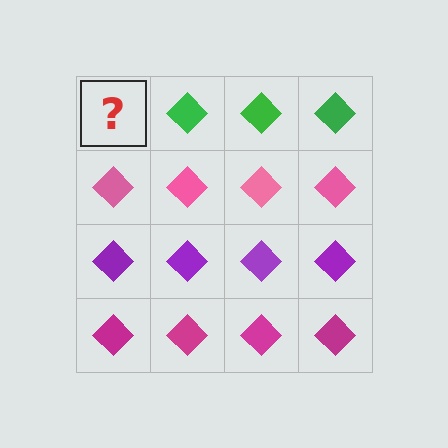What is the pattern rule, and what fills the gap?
The rule is that each row has a consistent color. The gap should be filled with a green diamond.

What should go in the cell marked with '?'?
The missing cell should contain a green diamond.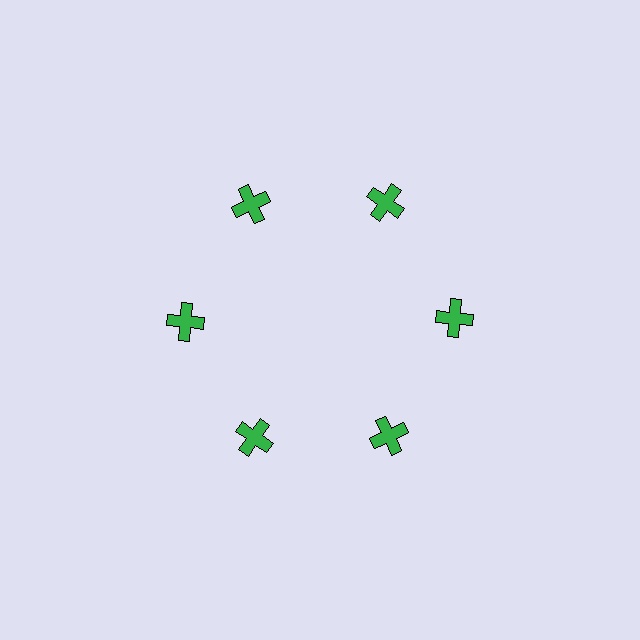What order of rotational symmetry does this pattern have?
This pattern has 6-fold rotational symmetry.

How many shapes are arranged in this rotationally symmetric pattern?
There are 6 shapes, arranged in 6 groups of 1.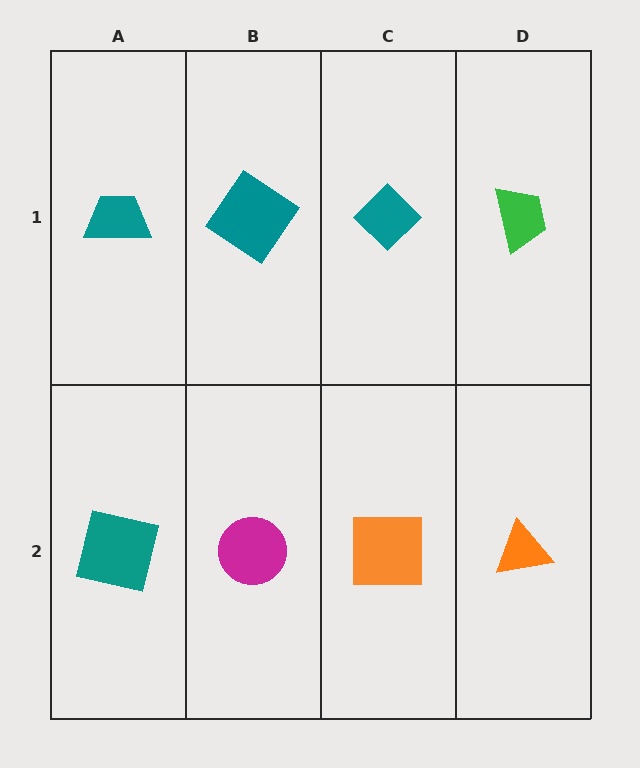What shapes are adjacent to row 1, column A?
A teal square (row 2, column A), a teal diamond (row 1, column B).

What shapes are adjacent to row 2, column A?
A teal trapezoid (row 1, column A), a magenta circle (row 2, column B).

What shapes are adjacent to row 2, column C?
A teal diamond (row 1, column C), a magenta circle (row 2, column B), an orange triangle (row 2, column D).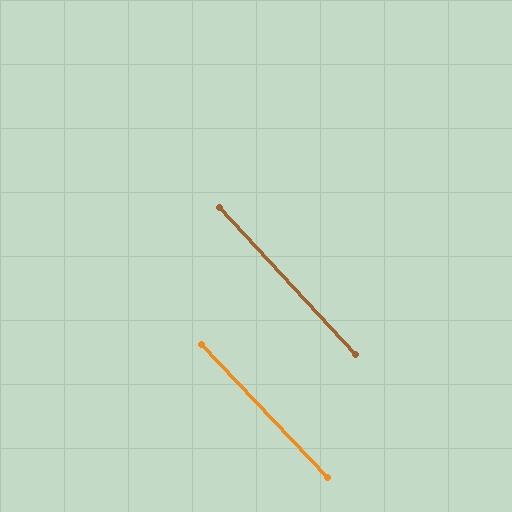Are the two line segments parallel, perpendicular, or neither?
Parallel — their directions differ by only 0.8°.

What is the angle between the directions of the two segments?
Approximately 1 degree.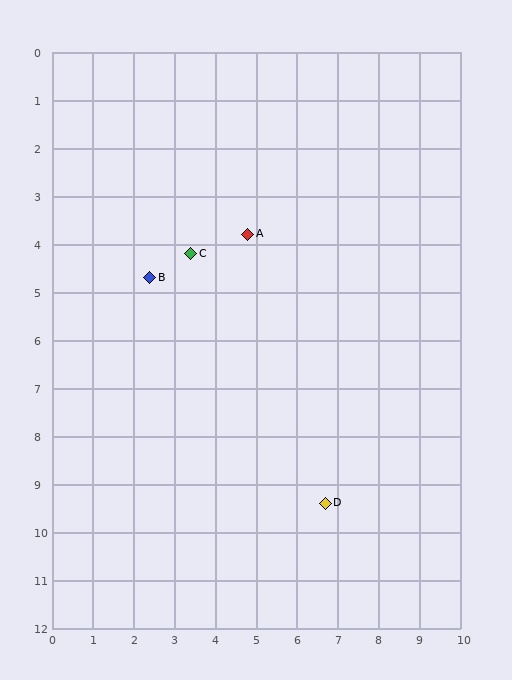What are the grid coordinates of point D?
Point D is at approximately (6.7, 9.4).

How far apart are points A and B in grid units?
Points A and B are about 2.6 grid units apart.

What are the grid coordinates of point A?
Point A is at approximately (4.8, 3.8).